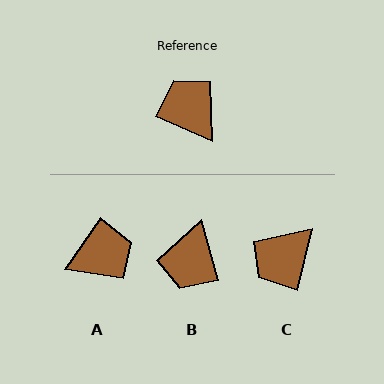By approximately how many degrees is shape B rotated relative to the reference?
Approximately 130 degrees counter-clockwise.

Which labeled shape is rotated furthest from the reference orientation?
B, about 130 degrees away.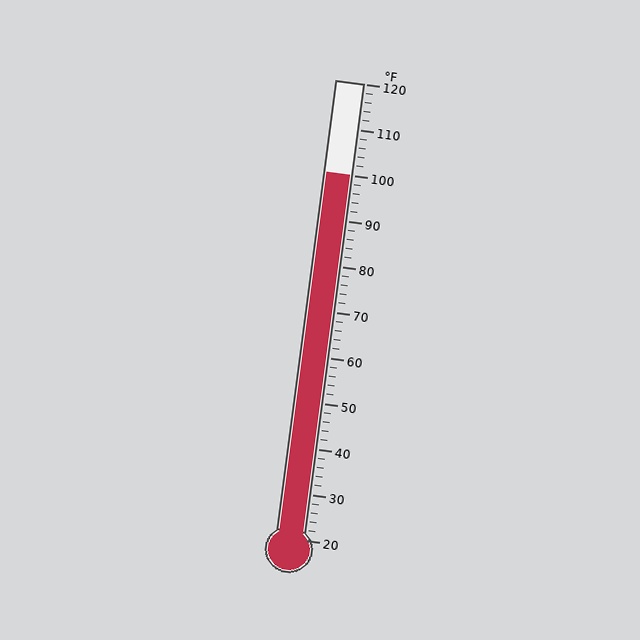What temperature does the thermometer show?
The thermometer shows approximately 100°F.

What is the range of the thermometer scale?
The thermometer scale ranges from 20°F to 120°F.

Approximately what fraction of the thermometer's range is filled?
The thermometer is filled to approximately 80% of its range.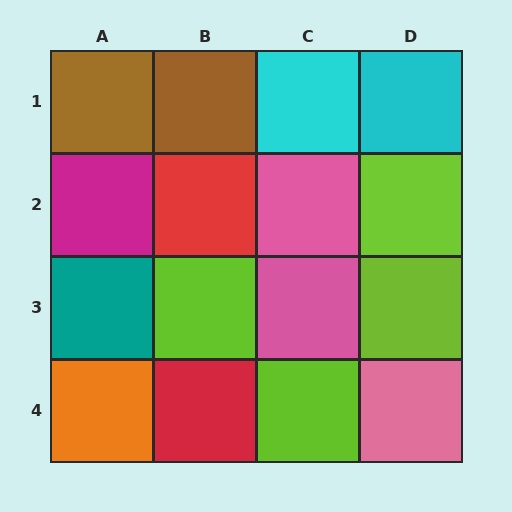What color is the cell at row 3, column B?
Lime.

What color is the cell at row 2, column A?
Magenta.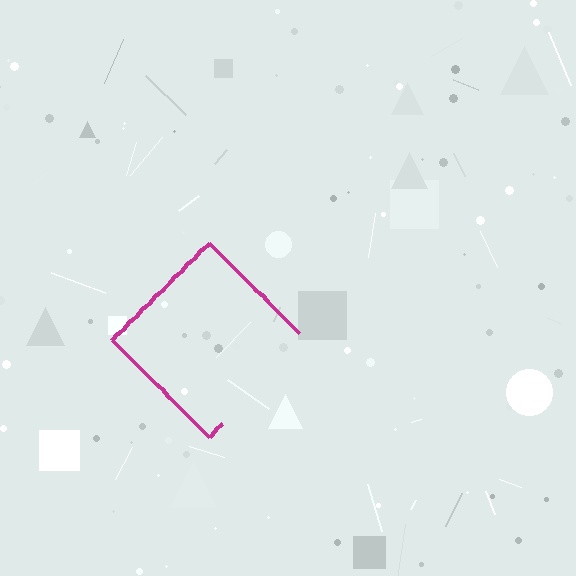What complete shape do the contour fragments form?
The contour fragments form a diamond.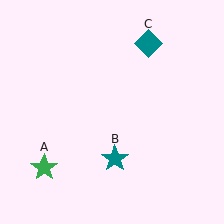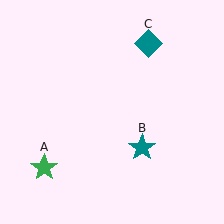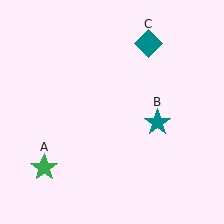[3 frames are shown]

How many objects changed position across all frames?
1 object changed position: teal star (object B).